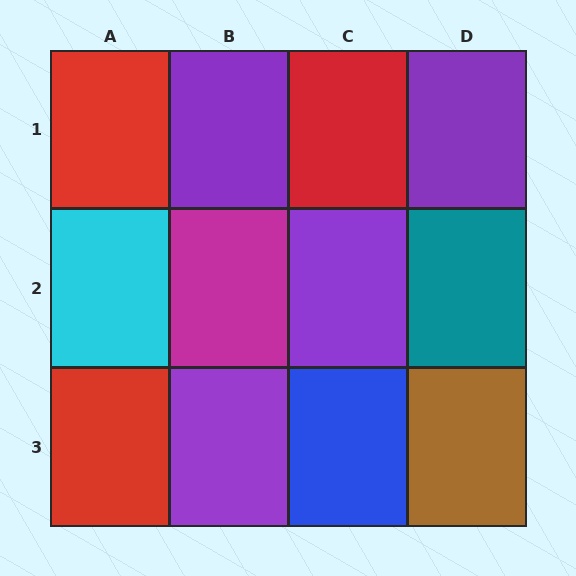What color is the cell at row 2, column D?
Teal.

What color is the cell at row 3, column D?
Brown.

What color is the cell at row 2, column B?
Magenta.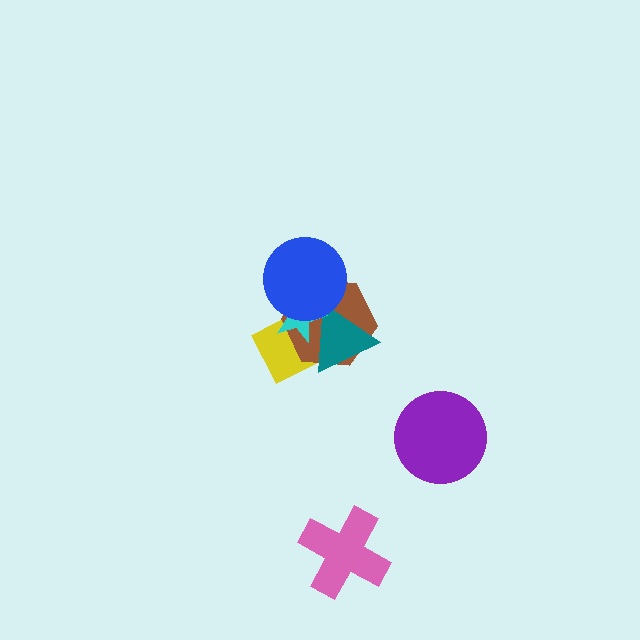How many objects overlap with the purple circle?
0 objects overlap with the purple circle.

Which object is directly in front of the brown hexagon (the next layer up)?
The teal triangle is directly in front of the brown hexagon.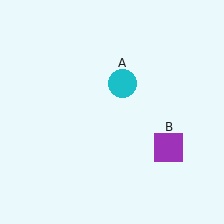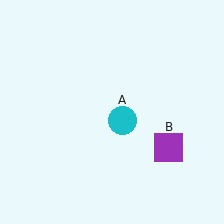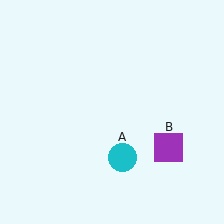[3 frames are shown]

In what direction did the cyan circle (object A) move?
The cyan circle (object A) moved down.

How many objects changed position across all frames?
1 object changed position: cyan circle (object A).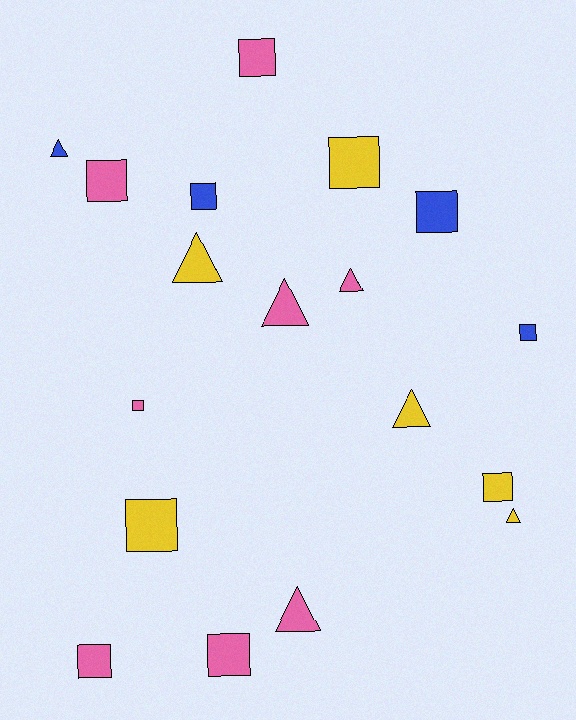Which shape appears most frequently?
Square, with 11 objects.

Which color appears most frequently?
Pink, with 8 objects.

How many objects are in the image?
There are 18 objects.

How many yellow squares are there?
There are 3 yellow squares.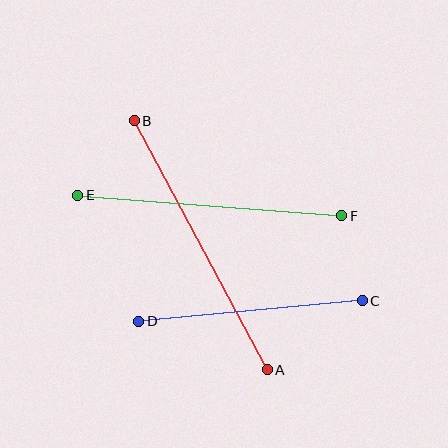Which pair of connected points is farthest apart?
Points A and B are farthest apart.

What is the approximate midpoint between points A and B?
The midpoint is at approximately (201, 245) pixels.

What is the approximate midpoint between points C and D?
The midpoint is at approximately (250, 311) pixels.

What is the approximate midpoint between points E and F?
The midpoint is at approximately (210, 206) pixels.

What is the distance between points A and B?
The distance is approximately 282 pixels.